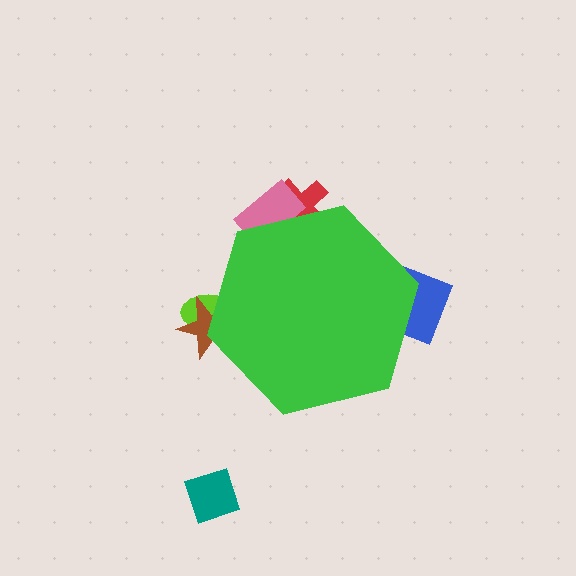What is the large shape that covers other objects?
A green hexagon.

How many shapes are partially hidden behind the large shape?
5 shapes are partially hidden.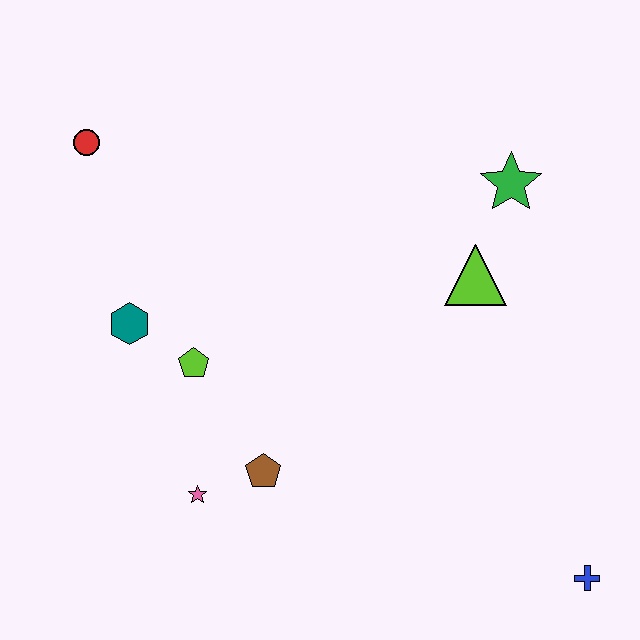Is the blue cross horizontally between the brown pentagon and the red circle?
No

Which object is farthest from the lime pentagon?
The blue cross is farthest from the lime pentagon.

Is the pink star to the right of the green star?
No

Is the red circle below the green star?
No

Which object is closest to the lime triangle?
The green star is closest to the lime triangle.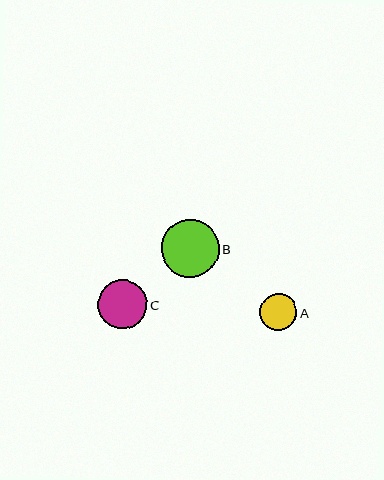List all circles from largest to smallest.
From largest to smallest: B, C, A.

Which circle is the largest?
Circle B is the largest with a size of approximately 58 pixels.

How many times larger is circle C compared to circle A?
Circle C is approximately 1.3 times the size of circle A.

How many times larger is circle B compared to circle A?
Circle B is approximately 1.6 times the size of circle A.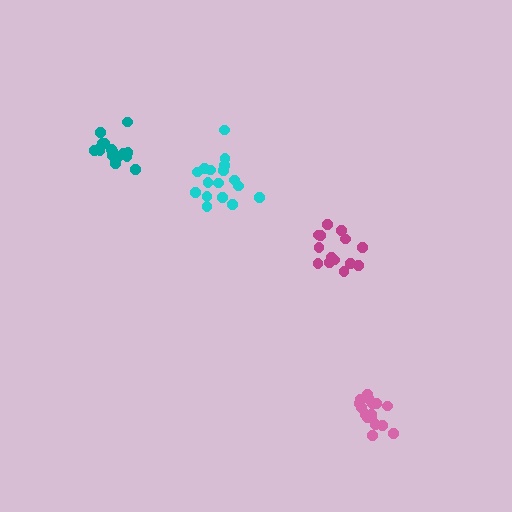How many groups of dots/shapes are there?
There are 4 groups.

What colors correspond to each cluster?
The clusters are colored: cyan, magenta, teal, pink.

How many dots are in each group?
Group 1: 17 dots, Group 2: 14 dots, Group 3: 17 dots, Group 4: 17 dots (65 total).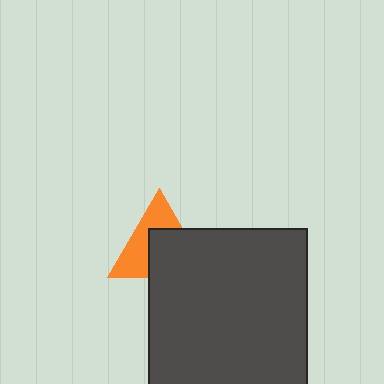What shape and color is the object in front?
The object in front is a dark gray square.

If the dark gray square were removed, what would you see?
You would see the complete orange triangle.